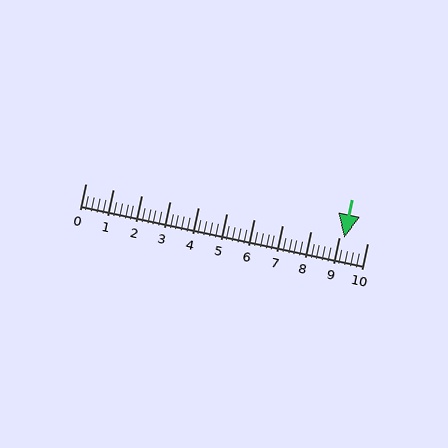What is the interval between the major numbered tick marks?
The major tick marks are spaced 1 units apart.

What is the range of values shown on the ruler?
The ruler shows values from 0 to 10.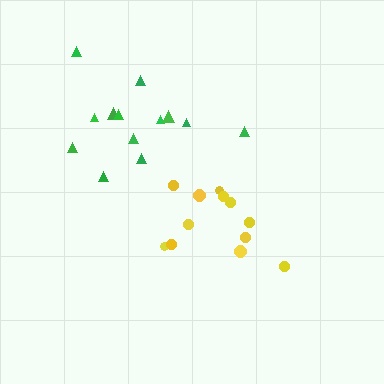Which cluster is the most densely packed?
Yellow.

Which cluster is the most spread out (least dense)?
Green.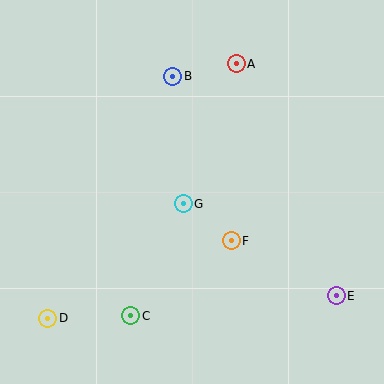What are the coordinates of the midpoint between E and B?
The midpoint between E and B is at (255, 186).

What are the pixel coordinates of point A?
Point A is at (236, 64).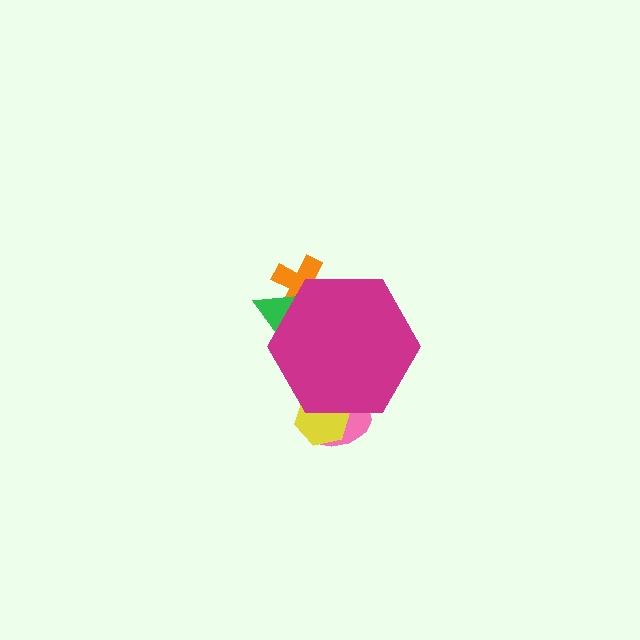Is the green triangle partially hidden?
Yes, the green triangle is partially hidden behind the magenta hexagon.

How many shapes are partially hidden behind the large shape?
4 shapes are partially hidden.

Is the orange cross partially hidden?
Yes, the orange cross is partially hidden behind the magenta hexagon.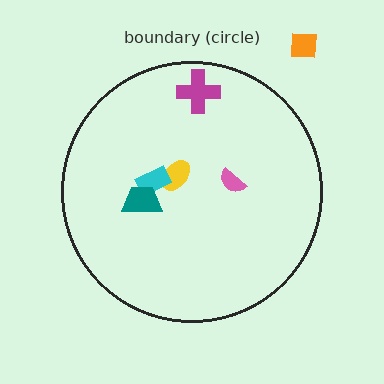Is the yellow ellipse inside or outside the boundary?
Inside.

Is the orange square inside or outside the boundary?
Outside.